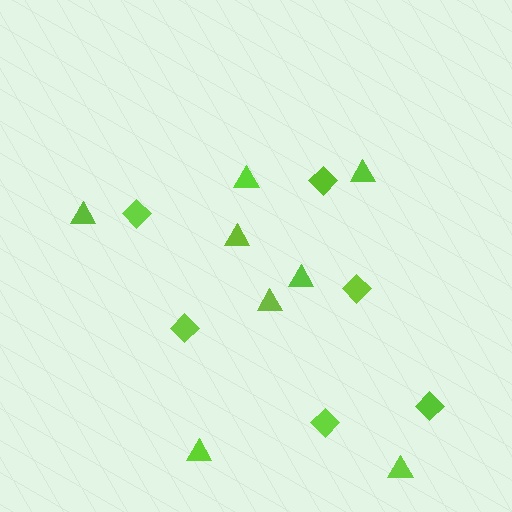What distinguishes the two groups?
There are 2 groups: one group of triangles (8) and one group of diamonds (6).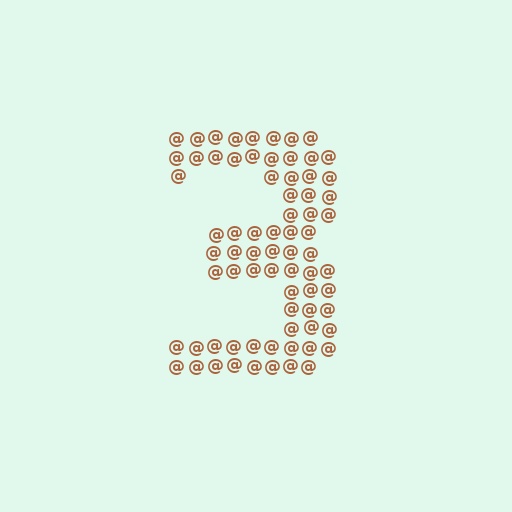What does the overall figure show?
The overall figure shows the digit 3.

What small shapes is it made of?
It is made of small at signs.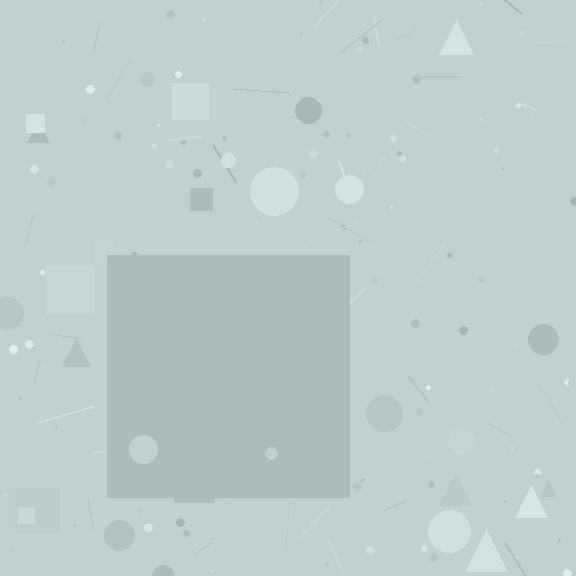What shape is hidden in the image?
A square is hidden in the image.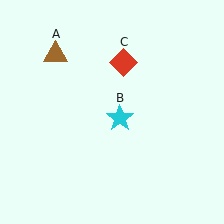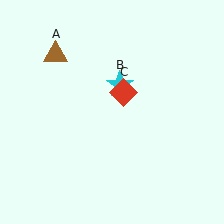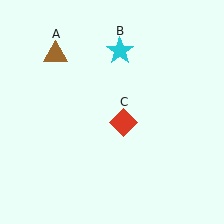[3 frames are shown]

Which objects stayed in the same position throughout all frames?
Brown triangle (object A) remained stationary.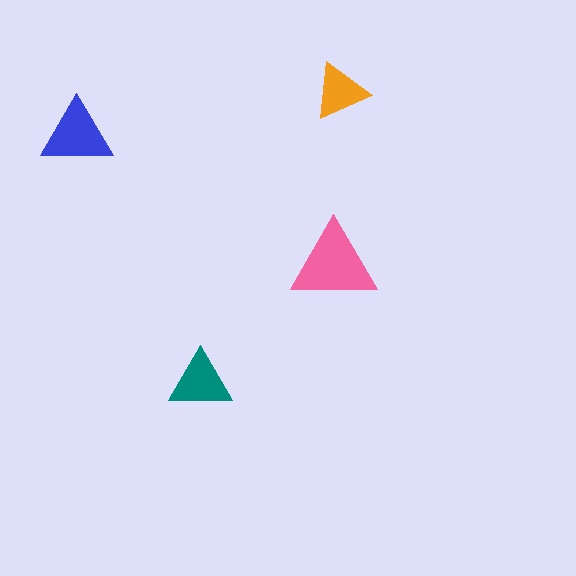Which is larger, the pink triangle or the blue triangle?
The pink one.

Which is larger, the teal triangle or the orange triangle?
The teal one.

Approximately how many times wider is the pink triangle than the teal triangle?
About 1.5 times wider.